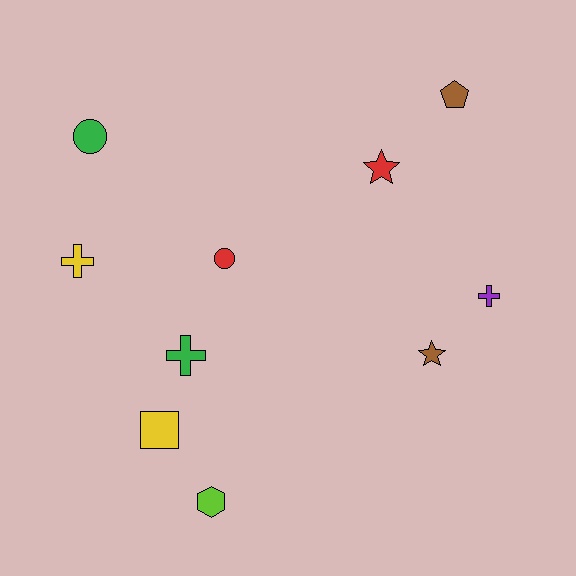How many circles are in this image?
There are 2 circles.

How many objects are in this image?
There are 10 objects.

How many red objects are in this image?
There are 2 red objects.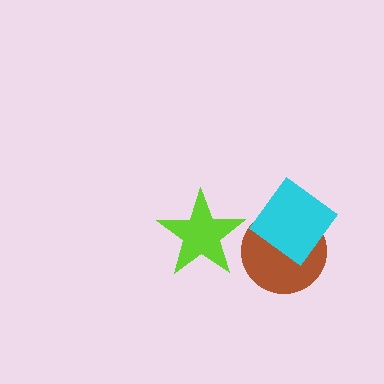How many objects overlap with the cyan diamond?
1 object overlaps with the cyan diamond.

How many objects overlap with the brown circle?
1 object overlaps with the brown circle.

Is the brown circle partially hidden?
Yes, it is partially covered by another shape.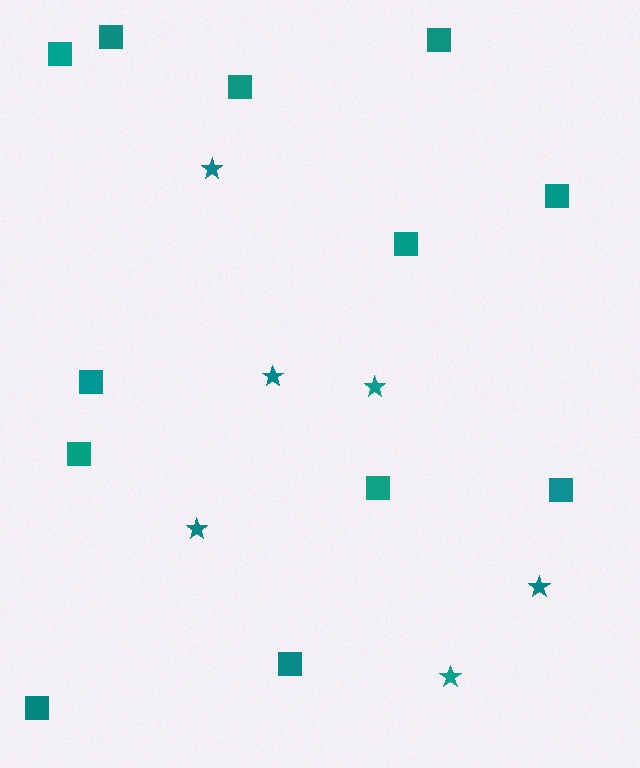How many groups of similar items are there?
There are 2 groups: one group of stars (6) and one group of squares (12).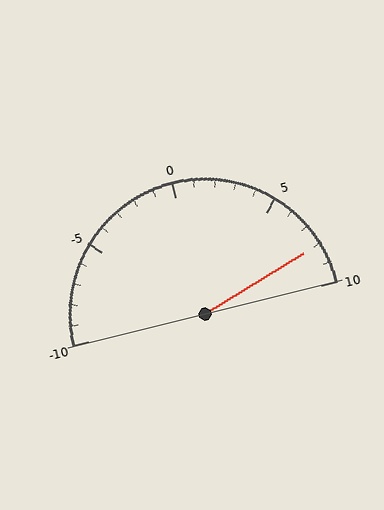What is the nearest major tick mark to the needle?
The nearest major tick mark is 10.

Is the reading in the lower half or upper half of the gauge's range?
The reading is in the upper half of the range (-10 to 10).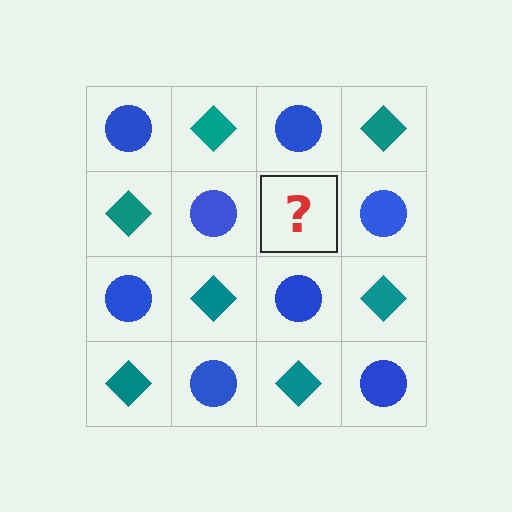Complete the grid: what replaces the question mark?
The question mark should be replaced with a teal diamond.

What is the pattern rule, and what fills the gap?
The rule is that it alternates blue circle and teal diamond in a checkerboard pattern. The gap should be filled with a teal diamond.